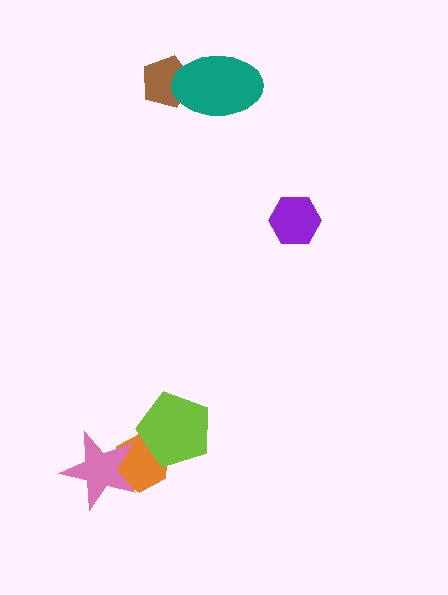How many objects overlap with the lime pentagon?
1 object overlaps with the lime pentagon.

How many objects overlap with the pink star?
1 object overlaps with the pink star.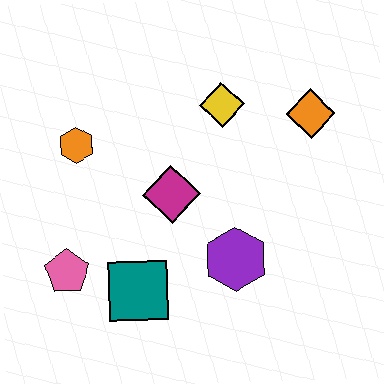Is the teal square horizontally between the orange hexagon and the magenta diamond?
Yes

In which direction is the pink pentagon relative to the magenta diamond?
The pink pentagon is to the left of the magenta diamond.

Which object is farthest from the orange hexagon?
The orange diamond is farthest from the orange hexagon.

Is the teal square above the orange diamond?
No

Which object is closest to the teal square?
The pink pentagon is closest to the teal square.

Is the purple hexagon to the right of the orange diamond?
No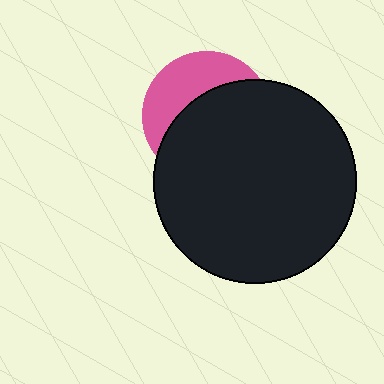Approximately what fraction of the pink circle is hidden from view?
Roughly 63% of the pink circle is hidden behind the black circle.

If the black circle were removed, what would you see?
You would see the complete pink circle.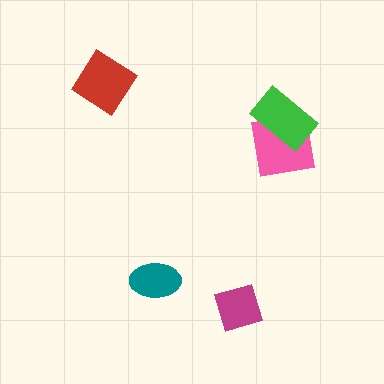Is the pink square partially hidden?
Yes, it is partially covered by another shape.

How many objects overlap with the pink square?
1 object overlaps with the pink square.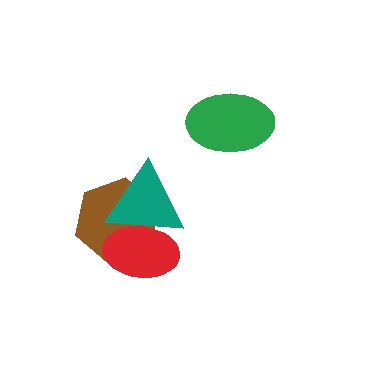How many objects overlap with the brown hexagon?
2 objects overlap with the brown hexagon.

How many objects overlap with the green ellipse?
0 objects overlap with the green ellipse.